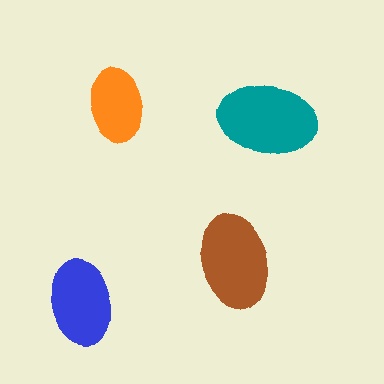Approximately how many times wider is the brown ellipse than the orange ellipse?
About 1.5 times wider.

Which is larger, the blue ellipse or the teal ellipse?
The teal one.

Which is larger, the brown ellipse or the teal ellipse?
The teal one.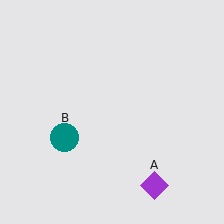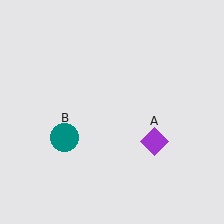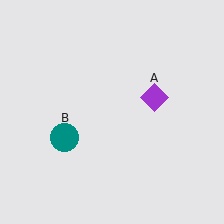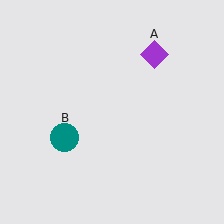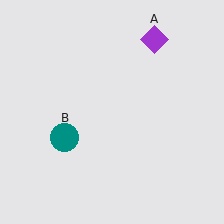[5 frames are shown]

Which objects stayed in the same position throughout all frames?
Teal circle (object B) remained stationary.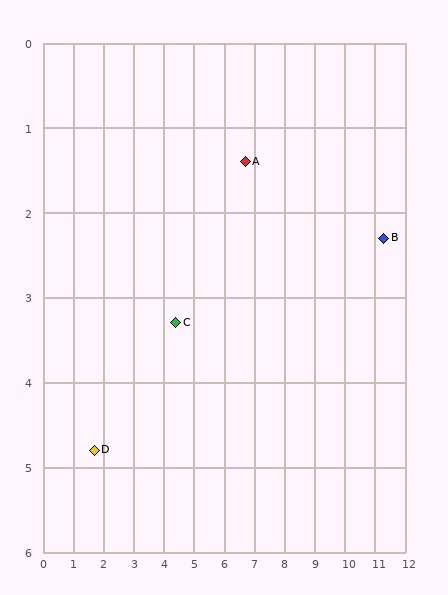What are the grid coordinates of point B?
Point B is at approximately (11.3, 2.3).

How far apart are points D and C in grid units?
Points D and C are about 3.1 grid units apart.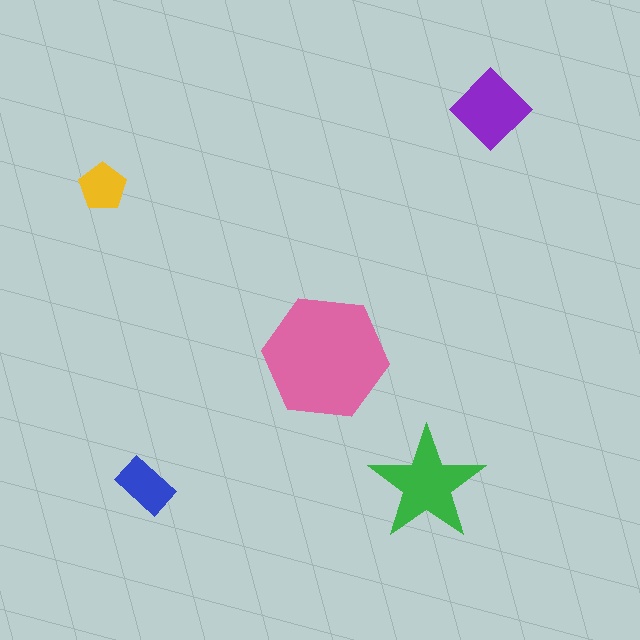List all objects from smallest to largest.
The yellow pentagon, the blue rectangle, the purple diamond, the green star, the pink hexagon.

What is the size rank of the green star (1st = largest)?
2nd.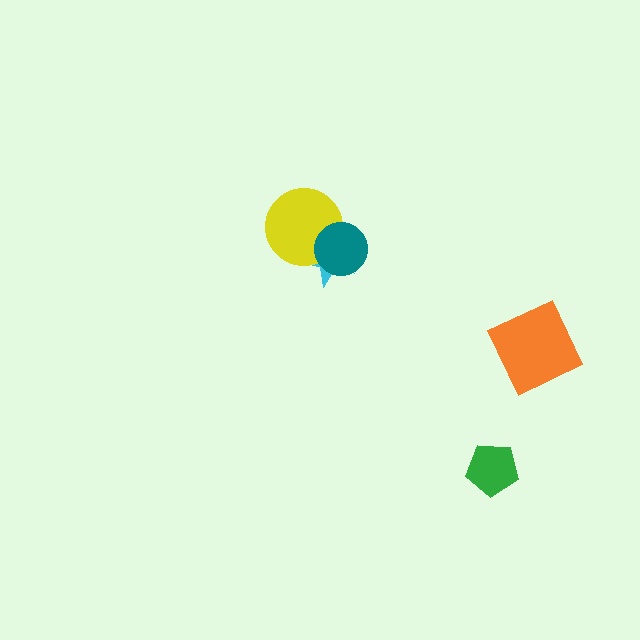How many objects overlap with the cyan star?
2 objects overlap with the cyan star.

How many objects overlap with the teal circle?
2 objects overlap with the teal circle.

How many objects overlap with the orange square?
0 objects overlap with the orange square.